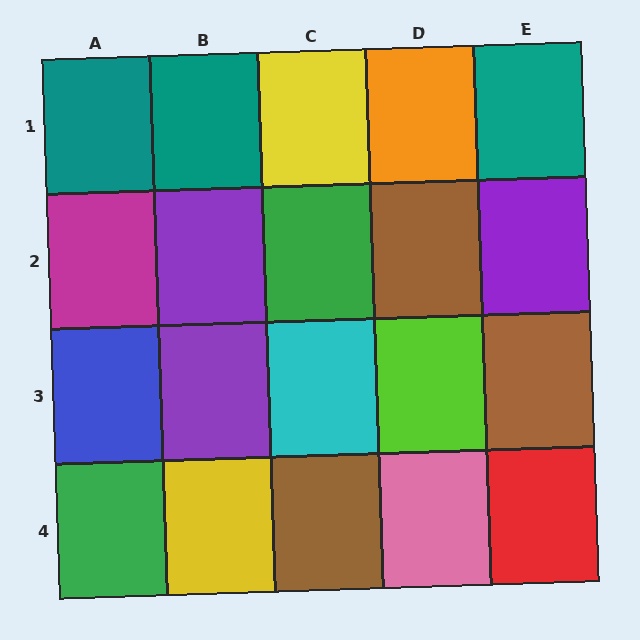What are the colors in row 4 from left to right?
Green, yellow, brown, pink, red.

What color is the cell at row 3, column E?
Brown.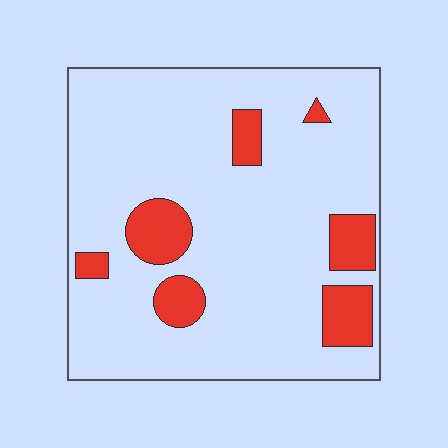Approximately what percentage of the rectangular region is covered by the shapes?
Approximately 15%.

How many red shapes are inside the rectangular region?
7.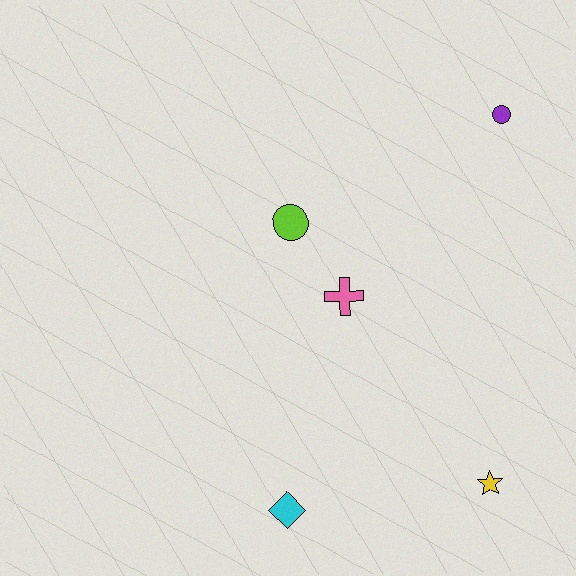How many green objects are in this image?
There are no green objects.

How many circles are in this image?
There are 2 circles.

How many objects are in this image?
There are 5 objects.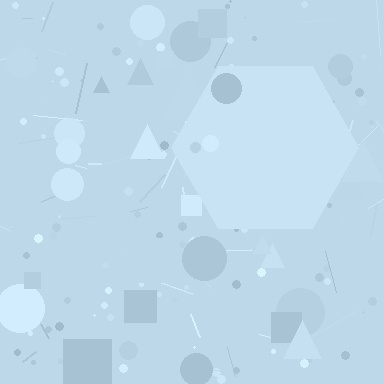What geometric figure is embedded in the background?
A hexagon is embedded in the background.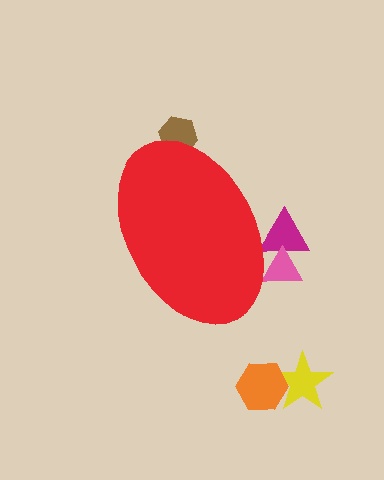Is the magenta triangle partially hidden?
Yes, the magenta triangle is partially hidden behind the red ellipse.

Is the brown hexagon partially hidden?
Yes, the brown hexagon is partially hidden behind the red ellipse.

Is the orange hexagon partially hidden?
No, the orange hexagon is fully visible.